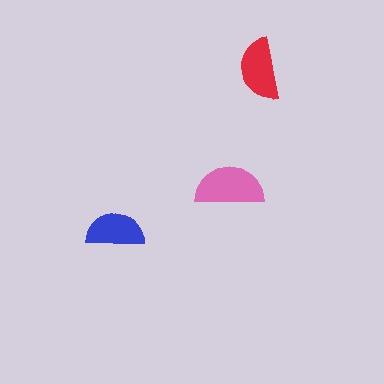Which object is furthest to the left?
The blue semicircle is leftmost.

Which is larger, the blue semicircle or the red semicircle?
The red one.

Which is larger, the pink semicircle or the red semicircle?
The pink one.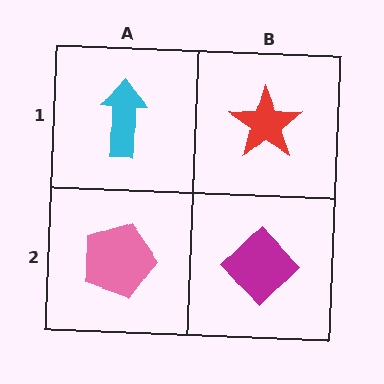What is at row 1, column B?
A red star.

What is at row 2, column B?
A magenta diamond.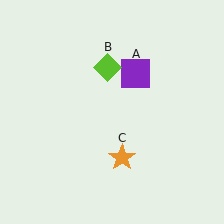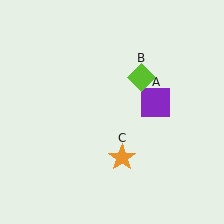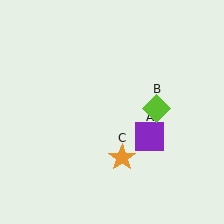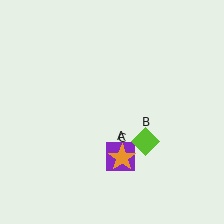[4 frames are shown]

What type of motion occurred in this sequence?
The purple square (object A), lime diamond (object B) rotated clockwise around the center of the scene.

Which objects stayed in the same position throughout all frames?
Orange star (object C) remained stationary.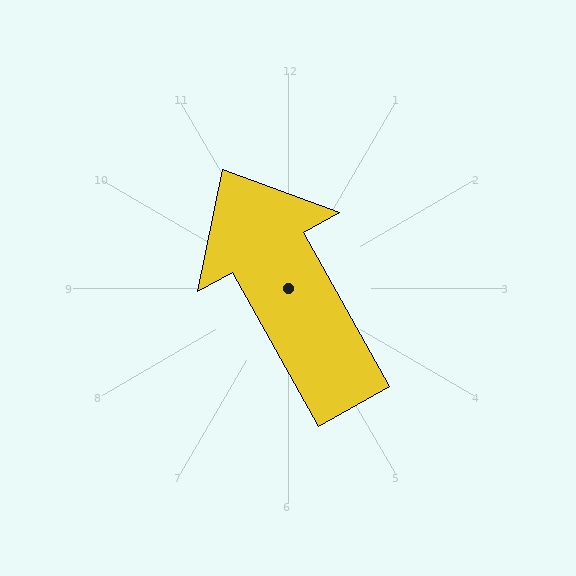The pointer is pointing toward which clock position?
Roughly 11 o'clock.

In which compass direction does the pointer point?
Northwest.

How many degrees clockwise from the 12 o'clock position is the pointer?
Approximately 331 degrees.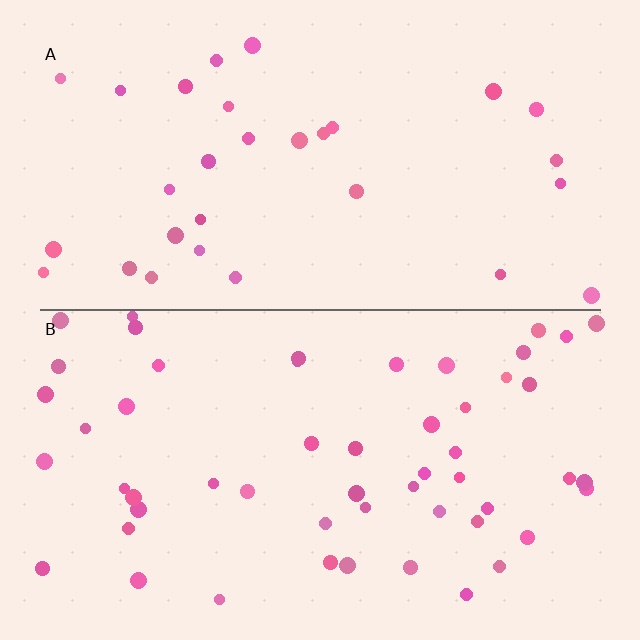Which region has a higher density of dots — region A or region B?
B (the bottom).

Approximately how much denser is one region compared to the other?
Approximately 1.8× — region B over region A.